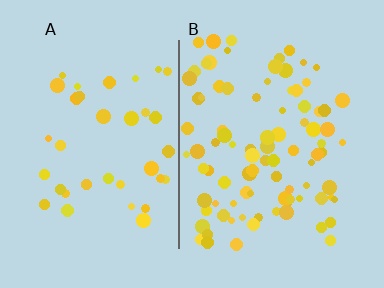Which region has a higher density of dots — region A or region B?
B (the right).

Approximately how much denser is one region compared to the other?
Approximately 2.5× — region B over region A.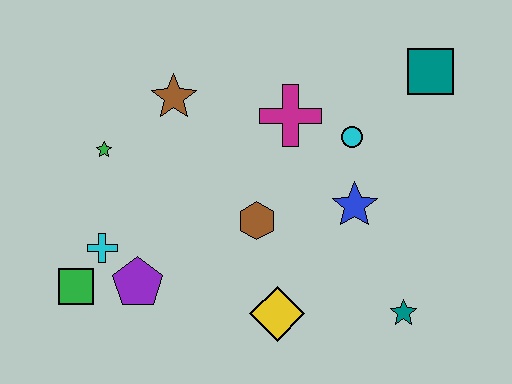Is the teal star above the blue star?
No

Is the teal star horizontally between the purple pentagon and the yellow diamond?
No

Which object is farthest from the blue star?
The green square is farthest from the blue star.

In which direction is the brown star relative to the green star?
The brown star is to the right of the green star.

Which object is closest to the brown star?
The green star is closest to the brown star.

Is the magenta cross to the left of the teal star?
Yes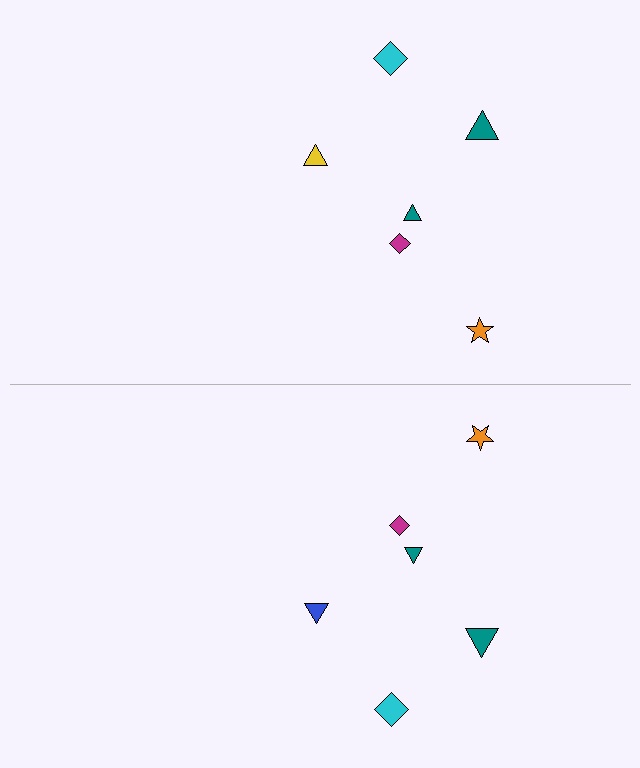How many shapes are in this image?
There are 12 shapes in this image.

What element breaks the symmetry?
The blue triangle on the bottom side breaks the symmetry — its mirror counterpart is yellow.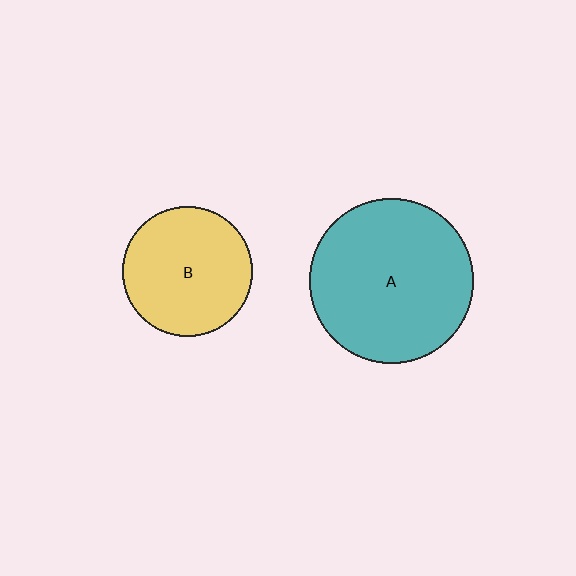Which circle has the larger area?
Circle A (teal).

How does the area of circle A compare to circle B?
Approximately 1.6 times.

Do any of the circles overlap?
No, none of the circles overlap.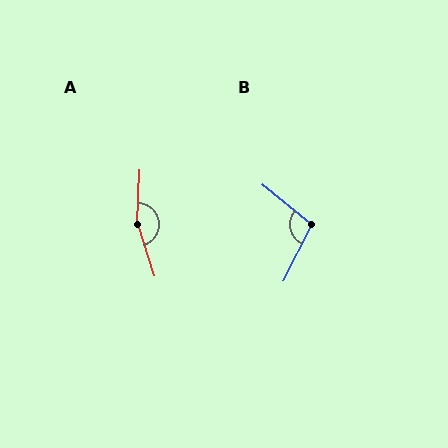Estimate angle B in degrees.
Approximately 103 degrees.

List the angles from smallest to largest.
B (103°), A (160°).